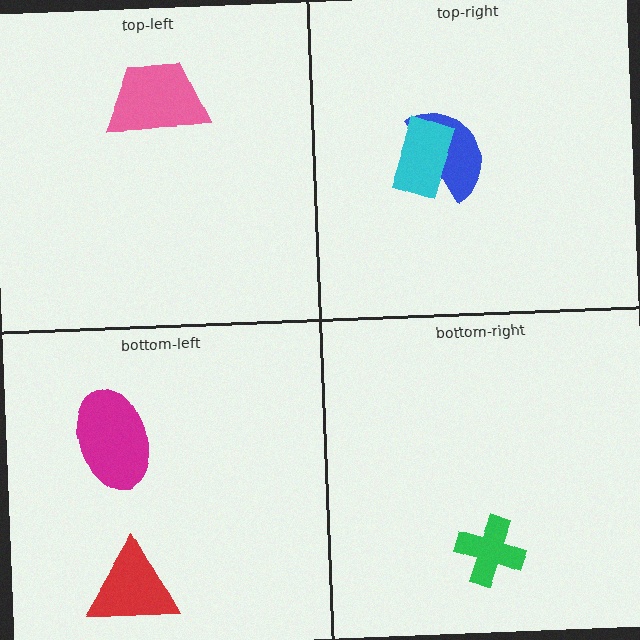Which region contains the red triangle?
The bottom-left region.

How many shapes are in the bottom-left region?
2.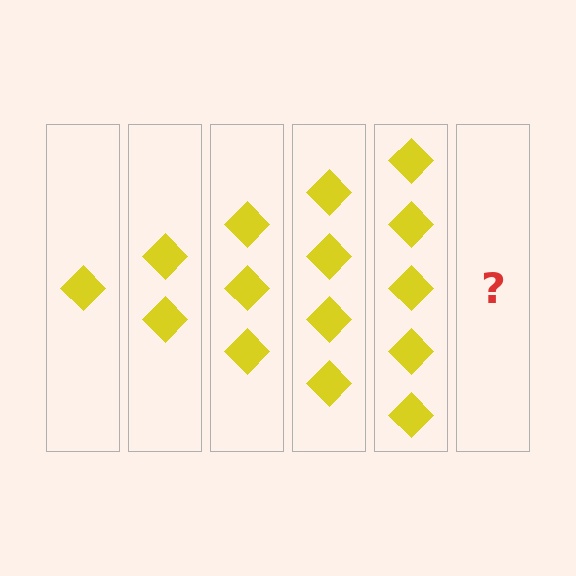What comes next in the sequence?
The next element should be 6 diamonds.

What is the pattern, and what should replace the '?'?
The pattern is that each step adds one more diamond. The '?' should be 6 diamonds.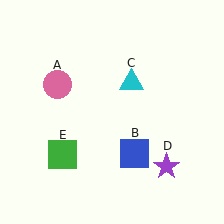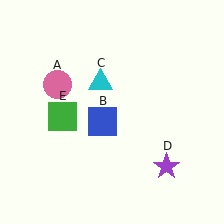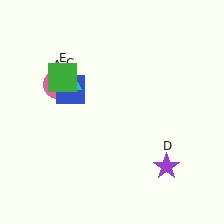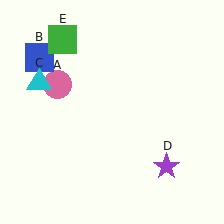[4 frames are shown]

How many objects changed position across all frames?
3 objects changed position: blue square (object B), cyan triangle (object C), green square (object E).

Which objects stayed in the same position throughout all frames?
Pink circle (object A) and purple star (object D) remained stationary.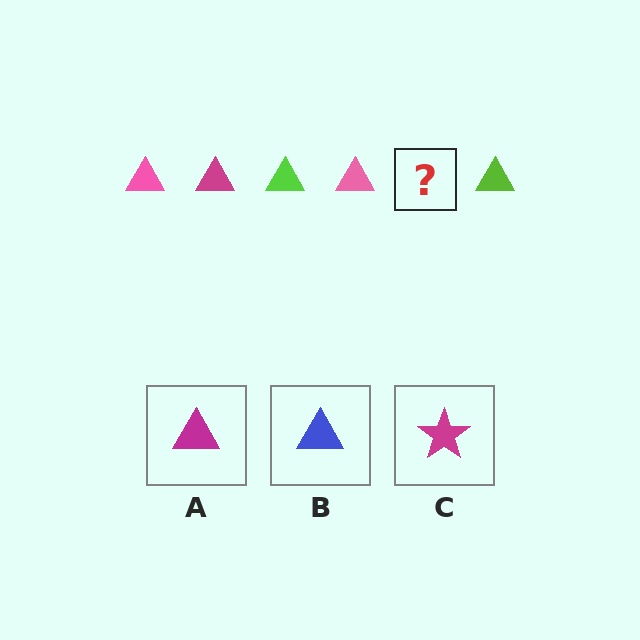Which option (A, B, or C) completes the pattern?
A.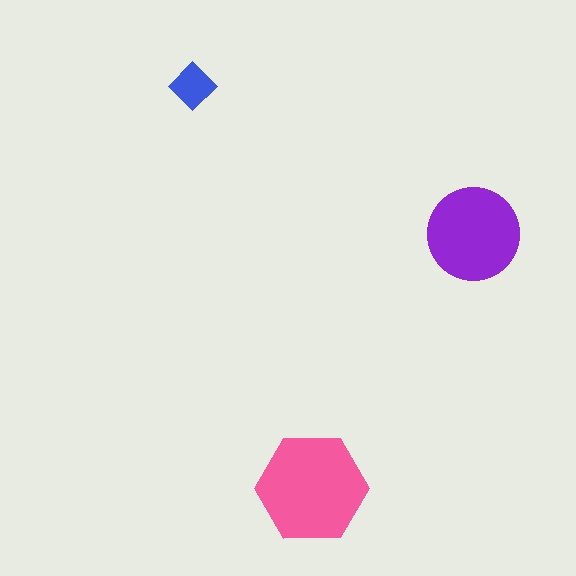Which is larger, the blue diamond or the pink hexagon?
The pink hexagon.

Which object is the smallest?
The blue diamond.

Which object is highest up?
The blue diamond is topmost.